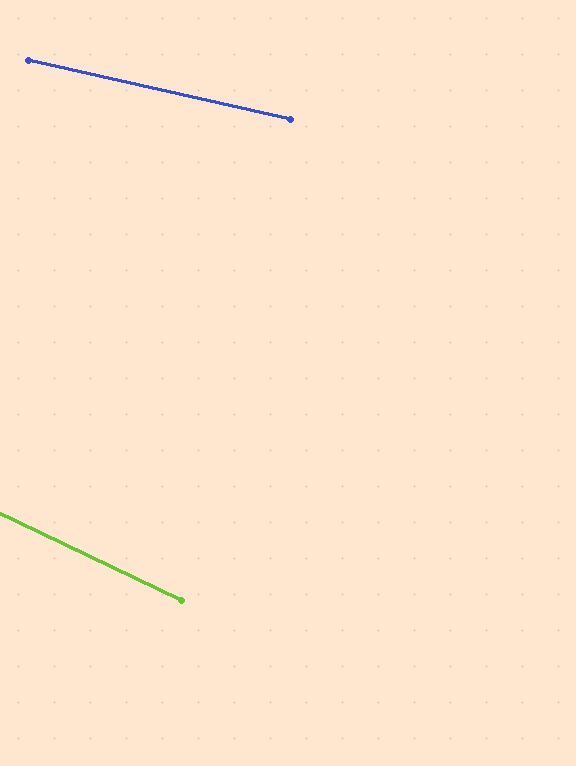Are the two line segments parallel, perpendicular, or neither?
Neither parallel nor perpendicular — they differ by about 13°.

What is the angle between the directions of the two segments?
Approximately 13 degrees.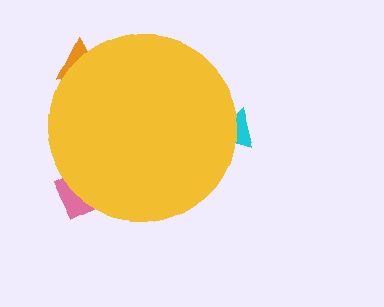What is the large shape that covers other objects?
A yellow circle.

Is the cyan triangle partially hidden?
Yes, the cyan triangle is partially hidden behind the yellow circle.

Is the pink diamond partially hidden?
Yes, the pink diamond is partially hidden behind the yellow circle.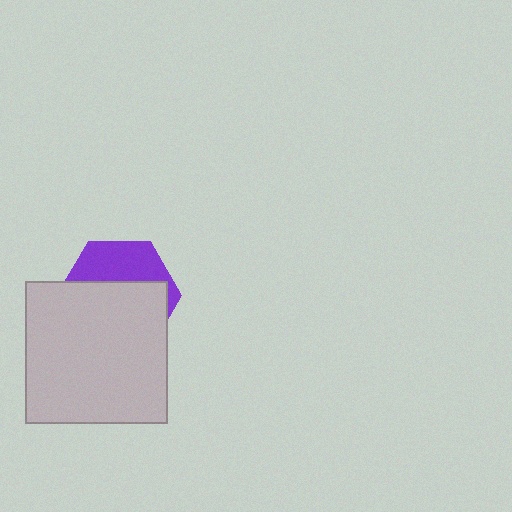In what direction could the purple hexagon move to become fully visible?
The purple hexagon could move up. That would shift it out from behind the light gray square entirely.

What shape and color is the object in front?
The object in front is a light gray square.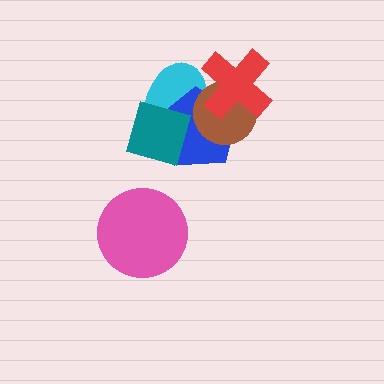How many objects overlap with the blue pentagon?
4 objects overlap with the blue pentagon.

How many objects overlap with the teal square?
2 objects overlap with the teal square.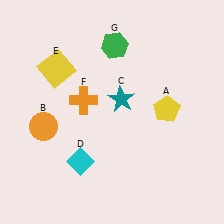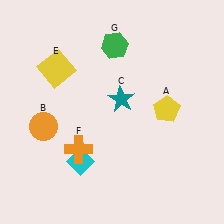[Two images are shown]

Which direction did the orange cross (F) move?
The orange cross (F) moved down.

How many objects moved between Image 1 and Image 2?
1 object moved between the two images.